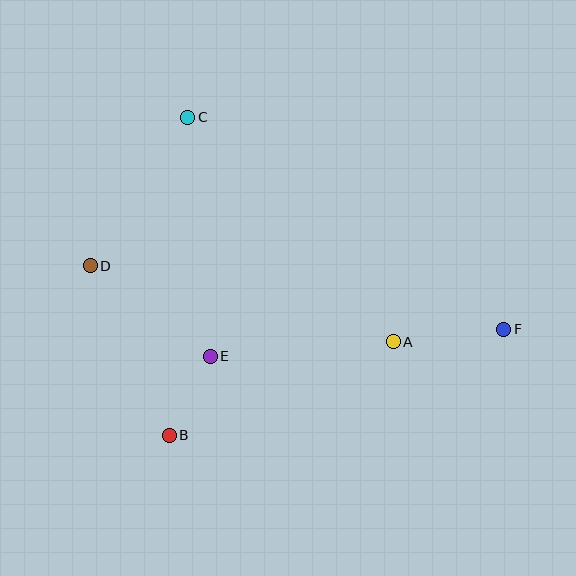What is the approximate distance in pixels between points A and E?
The distance between A and E is approximately 183 pixels.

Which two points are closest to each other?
Points B and E are closest to each other.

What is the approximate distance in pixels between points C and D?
The distance between C and D is approximately 178 pixels.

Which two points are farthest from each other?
Points D and F are farthest from each other.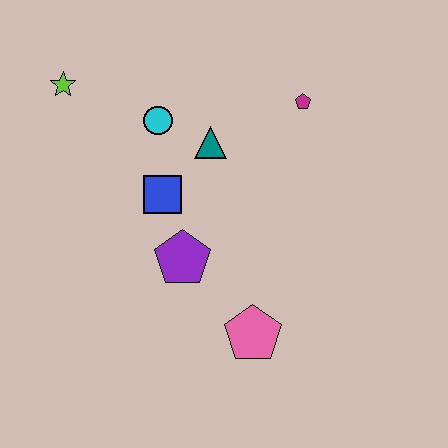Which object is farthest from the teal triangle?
The pink pentagon is farthest from the teal triangle.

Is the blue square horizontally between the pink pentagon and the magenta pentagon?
No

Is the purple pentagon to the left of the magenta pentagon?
Yes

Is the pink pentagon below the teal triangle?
Yes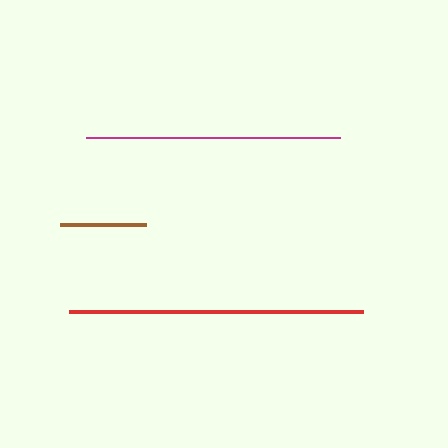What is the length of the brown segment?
The brown segment is approximately 87 pixels long.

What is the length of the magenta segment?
The magenta segment is approximately 254 pixels long.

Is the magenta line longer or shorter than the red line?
The red line is longer than the magenta line.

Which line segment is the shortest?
The brown line is the shortest at approximately 87 pixels.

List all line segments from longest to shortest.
From longest to shortest: red, magenta, brown.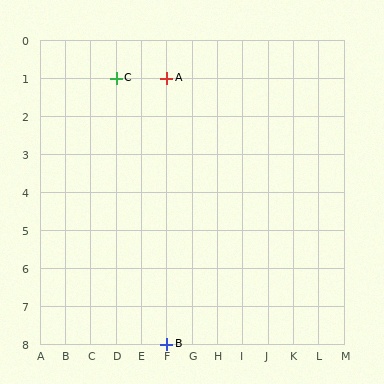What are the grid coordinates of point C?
Point C is at grid coordinates (D, 1).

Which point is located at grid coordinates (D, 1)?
Point C is at (D, 1).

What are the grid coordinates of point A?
Point A is at grid coordinates (F, 1).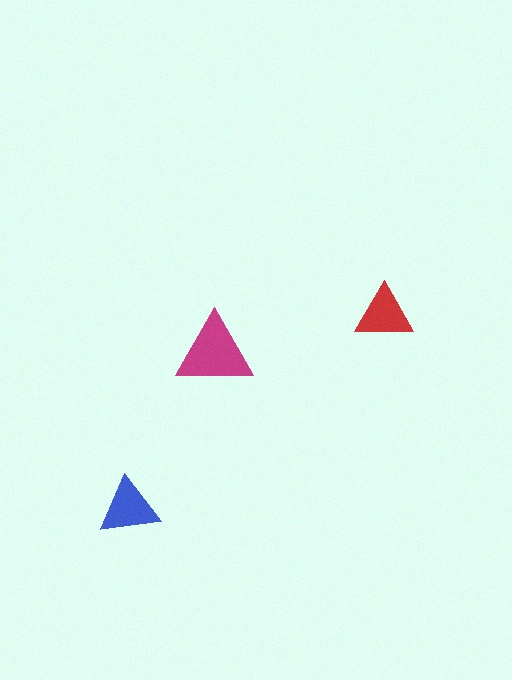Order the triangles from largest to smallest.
the magenta one, the blue one, the red one.